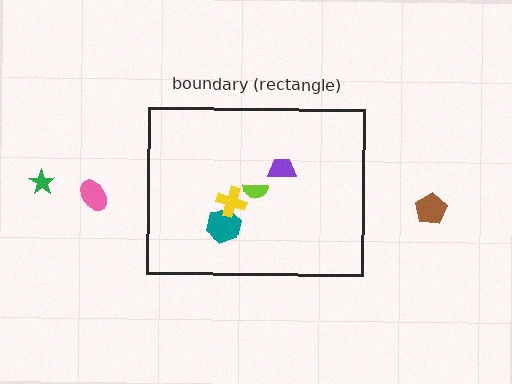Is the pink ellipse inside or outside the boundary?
Outside.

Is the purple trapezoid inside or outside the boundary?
Inside.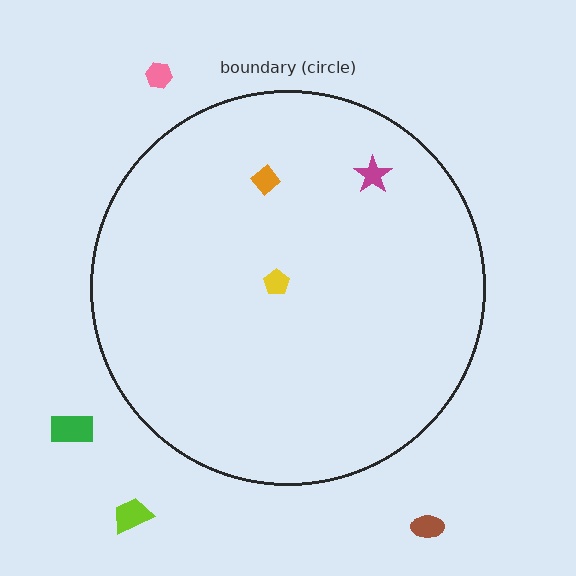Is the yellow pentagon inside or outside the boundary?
Inside.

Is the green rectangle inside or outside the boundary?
Outside.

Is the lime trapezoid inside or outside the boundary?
Outside.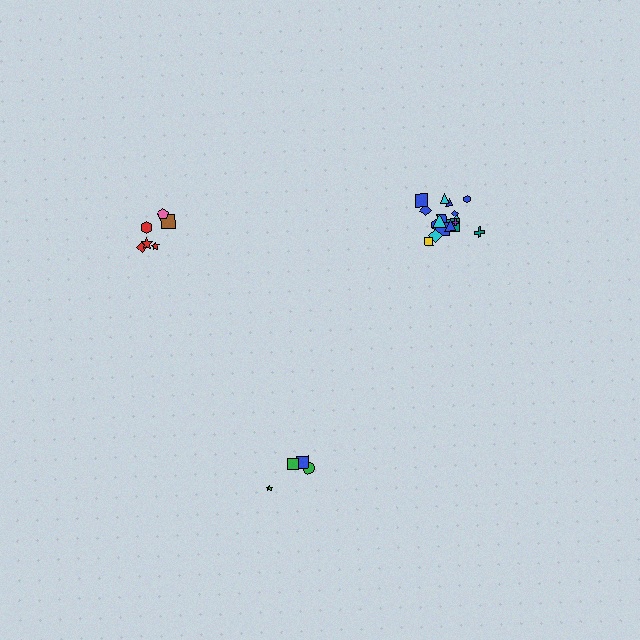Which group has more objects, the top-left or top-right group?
The top-right group.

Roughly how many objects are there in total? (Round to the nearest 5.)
Roughly 30 objects in total.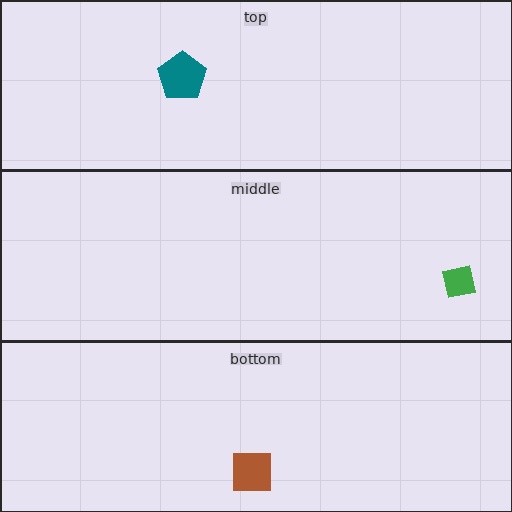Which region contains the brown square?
The bottom region.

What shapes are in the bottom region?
The brown square.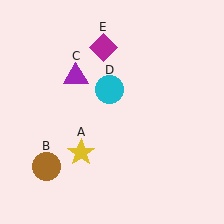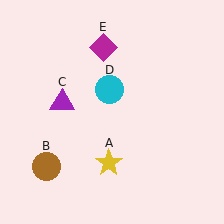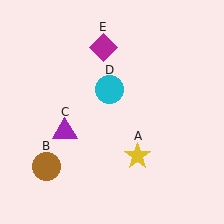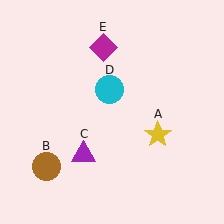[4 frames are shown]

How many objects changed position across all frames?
2 objects changed position: yellow star (object A), purple triangle (object C).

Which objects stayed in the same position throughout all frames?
Brown circle (object B) and cyan circle (object D) and magenta diamond (object E) remained stationary.